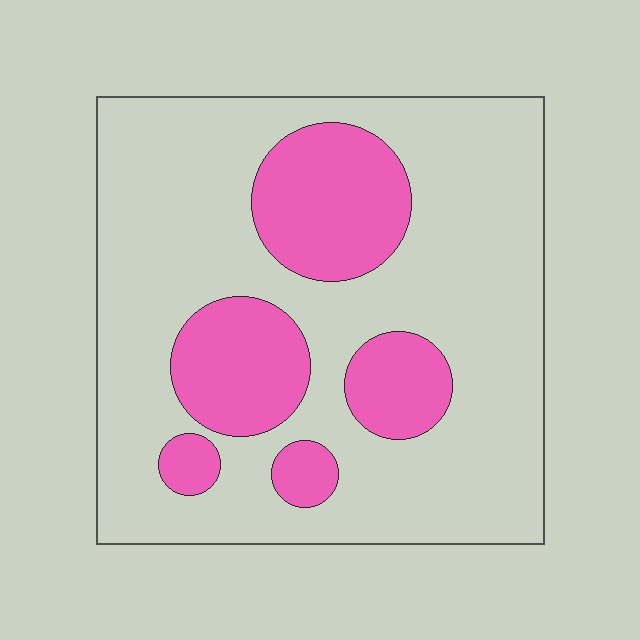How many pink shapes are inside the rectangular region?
5.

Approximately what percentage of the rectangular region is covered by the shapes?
Approximately 25%.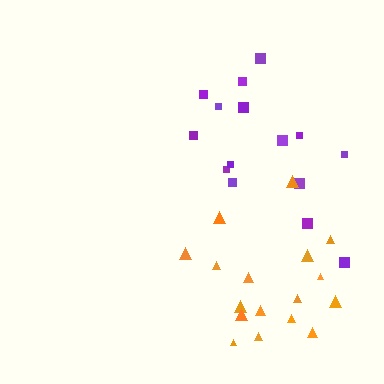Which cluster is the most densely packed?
Orange.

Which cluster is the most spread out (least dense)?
Purple.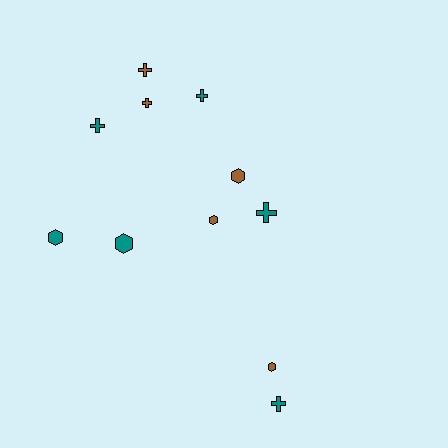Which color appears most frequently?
Teal, with 6 objects.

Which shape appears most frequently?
Cross, with 6 objects.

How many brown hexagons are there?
There are 3 brown hexagons.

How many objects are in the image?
There are 11 objects.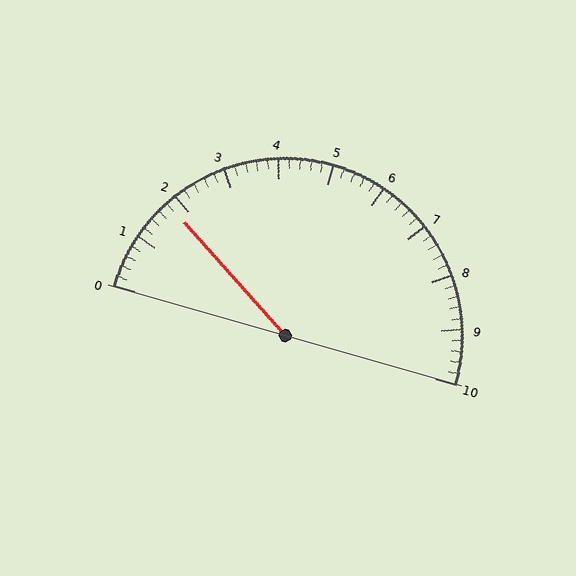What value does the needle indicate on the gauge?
The needle indicates approximately 1.8.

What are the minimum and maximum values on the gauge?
The gauge ranges from 0 to 10.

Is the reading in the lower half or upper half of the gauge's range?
The reading is in the lower half of the range (0 to 10).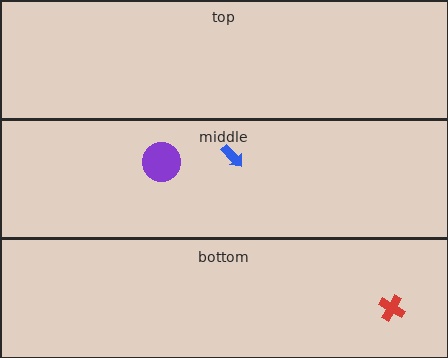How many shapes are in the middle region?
2.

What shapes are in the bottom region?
The red cross.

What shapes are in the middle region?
The blue arrow, the purple circle.